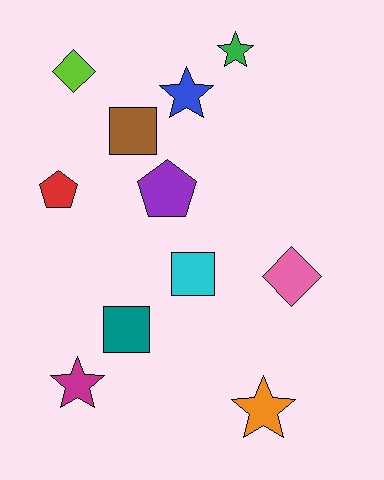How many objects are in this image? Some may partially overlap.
There are 11 objects.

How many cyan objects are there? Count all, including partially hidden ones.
There is 1 cyan object.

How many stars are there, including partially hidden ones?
There are 4 stars.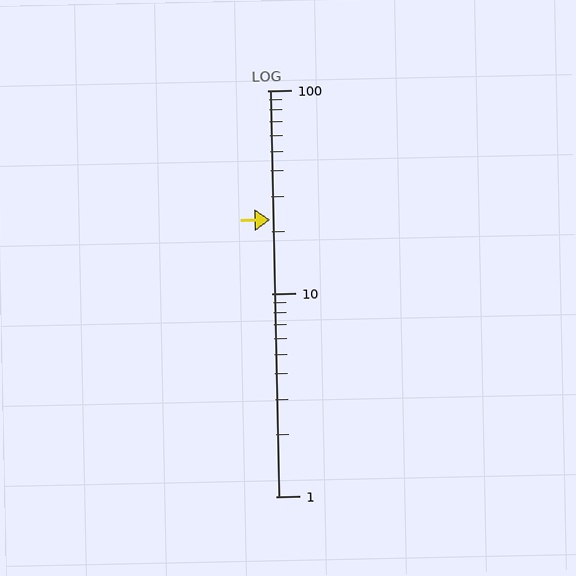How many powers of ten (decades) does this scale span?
The scale spans 2 decades, from 1 to 100.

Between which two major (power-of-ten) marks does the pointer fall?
The pointer is between 10 and 100.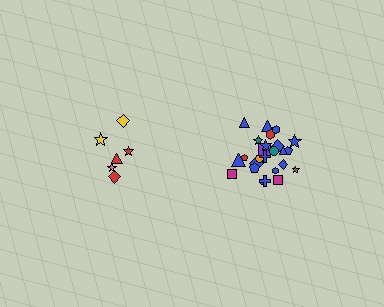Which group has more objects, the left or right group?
The right group.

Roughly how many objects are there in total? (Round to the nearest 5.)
Roughly 30 objects in total.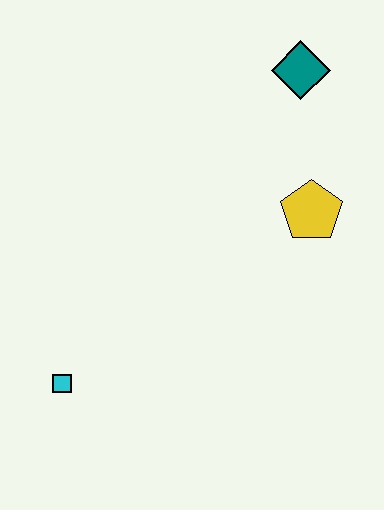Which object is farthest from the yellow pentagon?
The cyan square is farthest from the yellow pentagon.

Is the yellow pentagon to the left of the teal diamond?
No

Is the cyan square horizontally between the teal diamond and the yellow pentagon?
No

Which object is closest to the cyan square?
The yellow pentagon is closest to the cyan square.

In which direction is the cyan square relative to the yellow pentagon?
The cyan square is to the left of the yellow pentagon.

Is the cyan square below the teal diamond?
Yes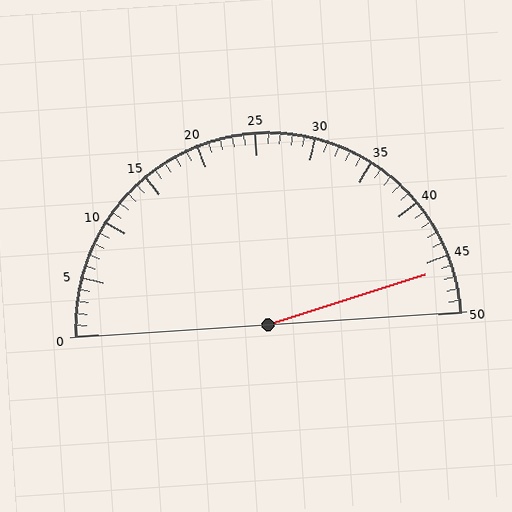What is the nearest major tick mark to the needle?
The nearest major tick mark is 45.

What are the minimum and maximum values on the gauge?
The gauge ranges from 0 to 50.